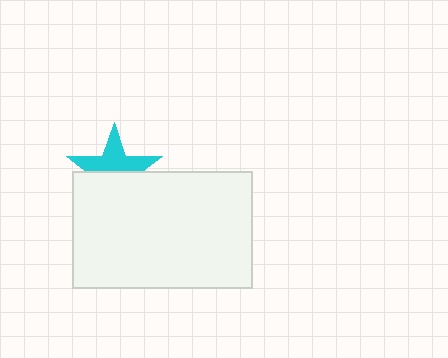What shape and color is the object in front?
The object in front is a white rectangle.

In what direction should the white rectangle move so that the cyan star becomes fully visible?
The white rectangle should move down. That is the shortest direction to clear the overlap and leave the cyan star fully visible.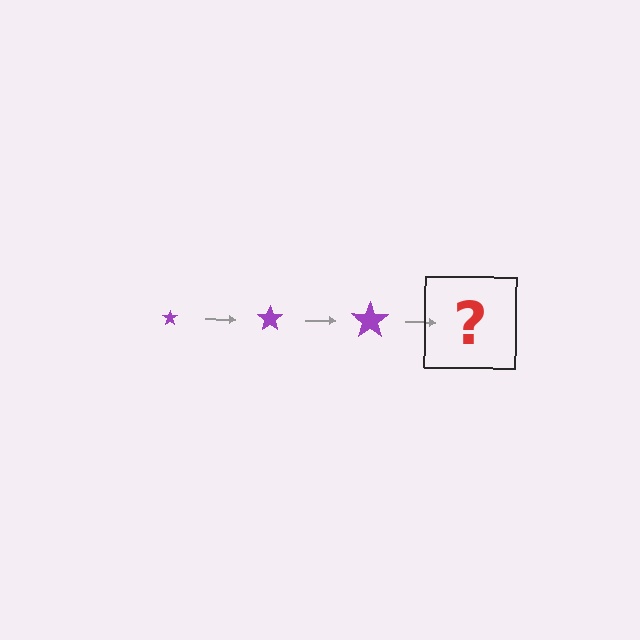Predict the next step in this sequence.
The next step is a purple star, larger than the previous one.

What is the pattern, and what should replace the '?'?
The pattern is that the star gets progressively larger each step. The '?' should be a purple star, larger than the previous one.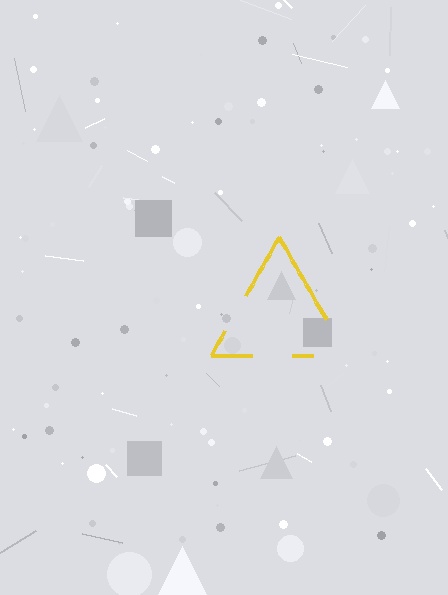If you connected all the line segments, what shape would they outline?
They would outline a triangle.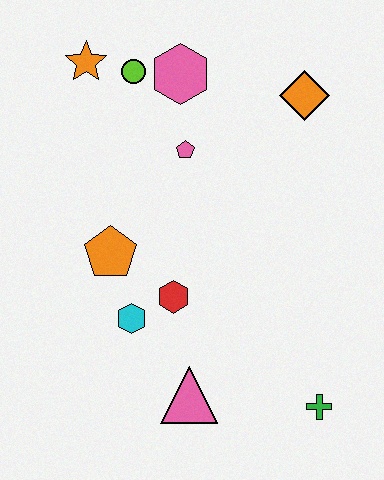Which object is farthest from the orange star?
The green cross is farthest from the orange star.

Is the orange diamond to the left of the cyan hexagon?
No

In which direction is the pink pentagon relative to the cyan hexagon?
The pink pentagon is above the cyan hexagon.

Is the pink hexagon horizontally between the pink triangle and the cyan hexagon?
Yes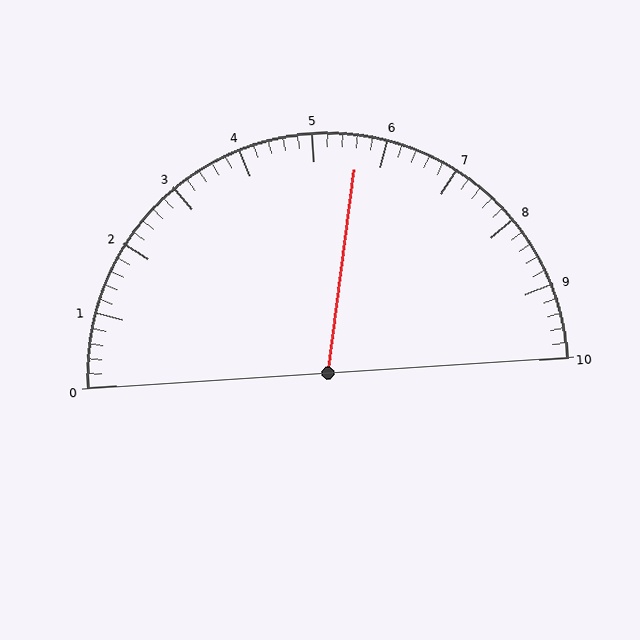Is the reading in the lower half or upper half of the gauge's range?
The reading is in the upper half of the range (0 to 10).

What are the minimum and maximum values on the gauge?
The gauge ranges from 0 to 10.